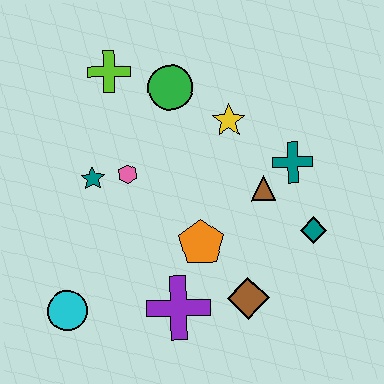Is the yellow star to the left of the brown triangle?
Yes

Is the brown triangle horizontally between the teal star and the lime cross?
No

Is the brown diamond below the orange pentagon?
Yes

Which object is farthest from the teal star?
The teal diamond is farthest from the teal star.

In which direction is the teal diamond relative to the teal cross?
The teal diamond is below the teal cross.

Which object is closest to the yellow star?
The green circle is closest to the yellow star.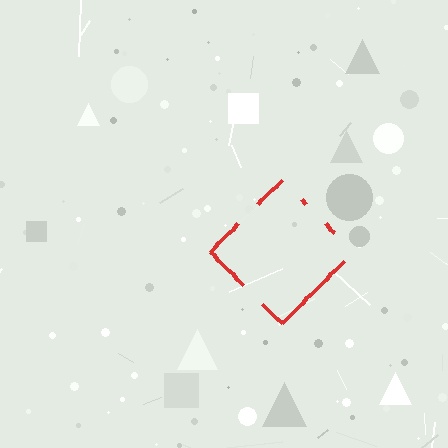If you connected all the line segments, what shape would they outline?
They would outline a diamond.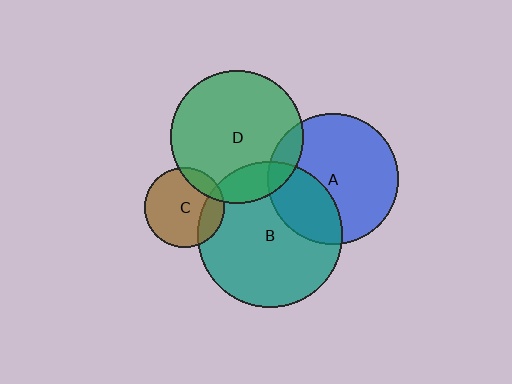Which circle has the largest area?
Circle B (teal).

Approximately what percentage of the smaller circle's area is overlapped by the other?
Approximately 20%.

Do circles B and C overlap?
Yes.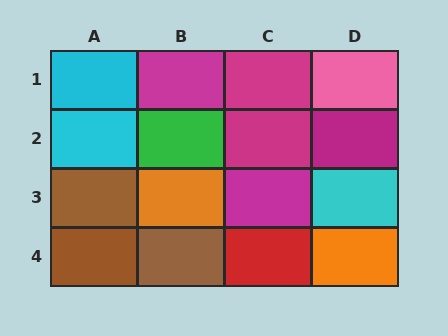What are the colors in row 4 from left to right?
Brown, brown, red, orange.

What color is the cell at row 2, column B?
Green.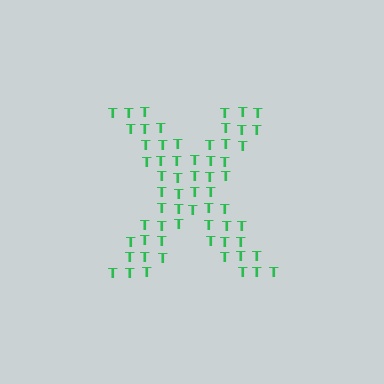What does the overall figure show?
The overall figure shows the letter X.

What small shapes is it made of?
It is made of small letter T's.